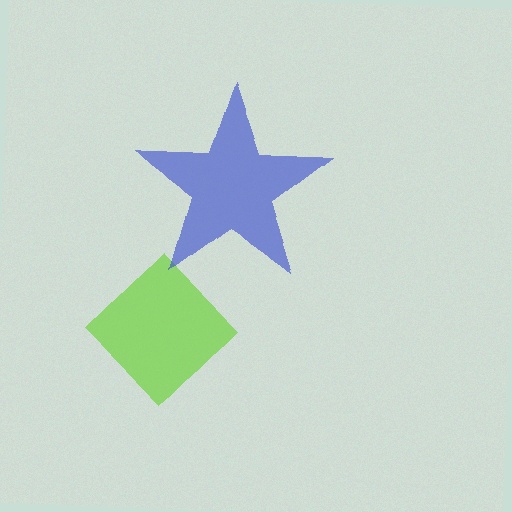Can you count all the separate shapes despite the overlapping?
Yes, there are 2 separate shapes.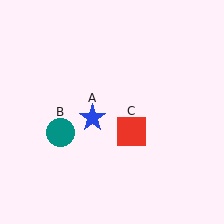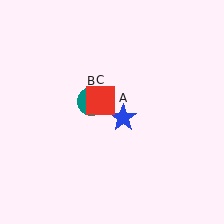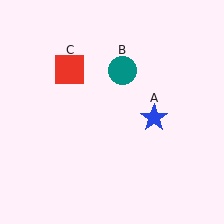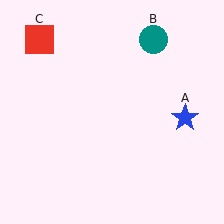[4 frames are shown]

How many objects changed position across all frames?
3 objects changed position: blue star (object A), teal circle (object B), red square (object C).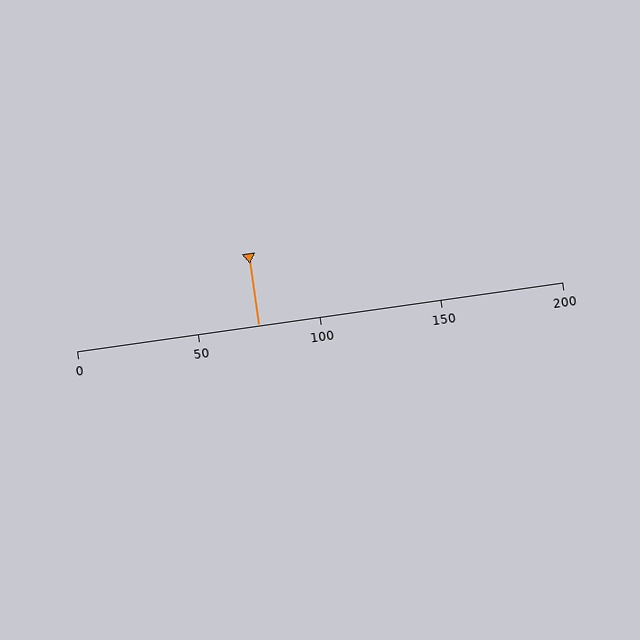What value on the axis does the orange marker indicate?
The marker indicates approximately 75.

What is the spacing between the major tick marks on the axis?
The major ticks are spaced 50 apart.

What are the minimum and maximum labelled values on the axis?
The axis runs from 0 to 200.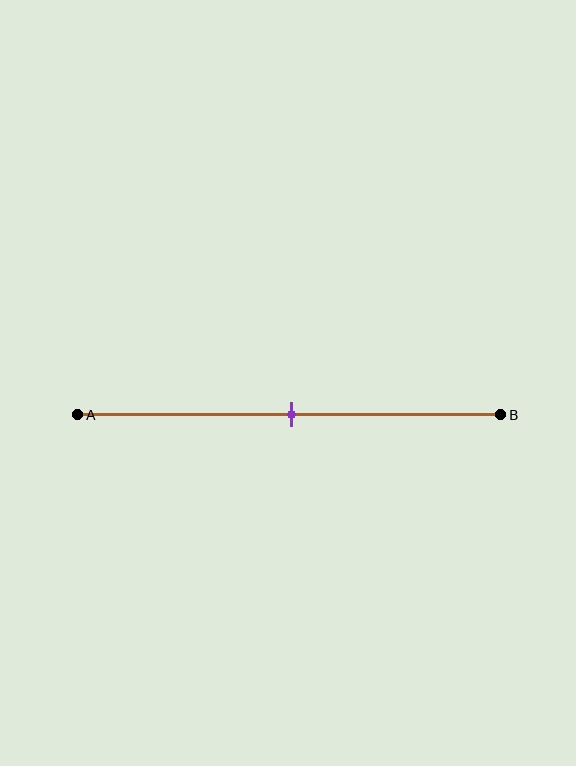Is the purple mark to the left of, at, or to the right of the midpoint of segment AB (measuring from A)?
The purple mark is approximately at the midpoint of segment AB.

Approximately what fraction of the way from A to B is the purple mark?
The purple mark is approximately 50% of the way from A to B.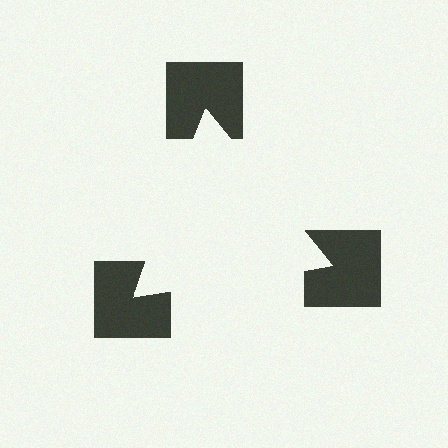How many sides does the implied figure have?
3 sides.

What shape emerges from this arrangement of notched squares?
An illusory triangle — its edges are inferred from the aligned wedge cuts in the notched squares, not physically drawn.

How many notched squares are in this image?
There are 3 — one at each vertex of the illusory triangle.